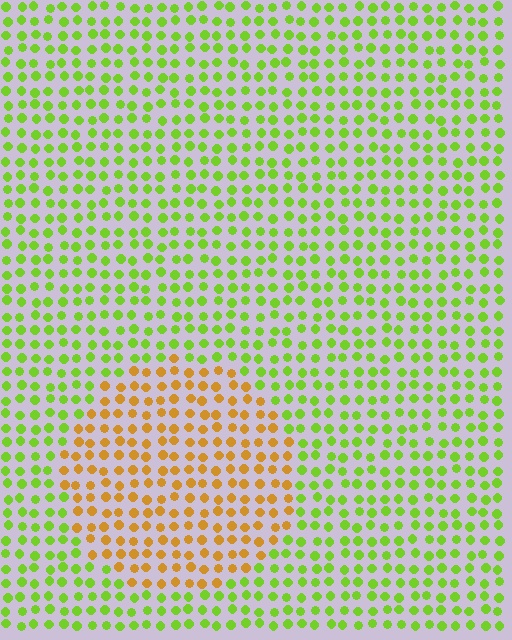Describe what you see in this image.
The image is filled with small lime elements in a uniform arrangement. A circle-shaped region is visible where the elements are tinted to a slightly different hue, forming a subtle color boundary.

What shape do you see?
I see a circle.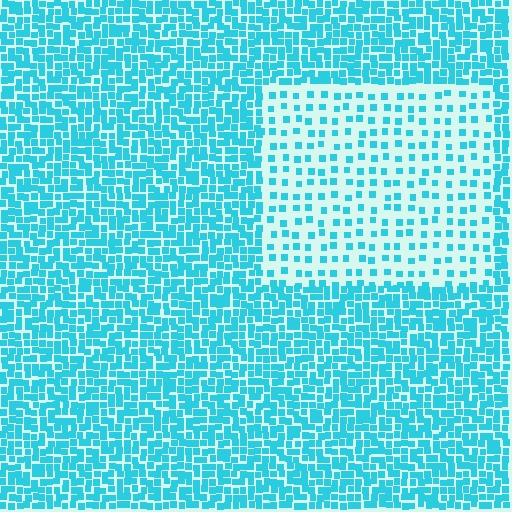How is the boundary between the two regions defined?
The boundary is defined by a change in element density (approximately 2.7x ratio). All elements are the same color, size, and shape.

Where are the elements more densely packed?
The elements are more densely packed outside the rectangle boundary.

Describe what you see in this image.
The image contains small cyan elements arranged at two different densities. A rectangle-shaped region is visible where the elements are less densely packed than the surrounding area.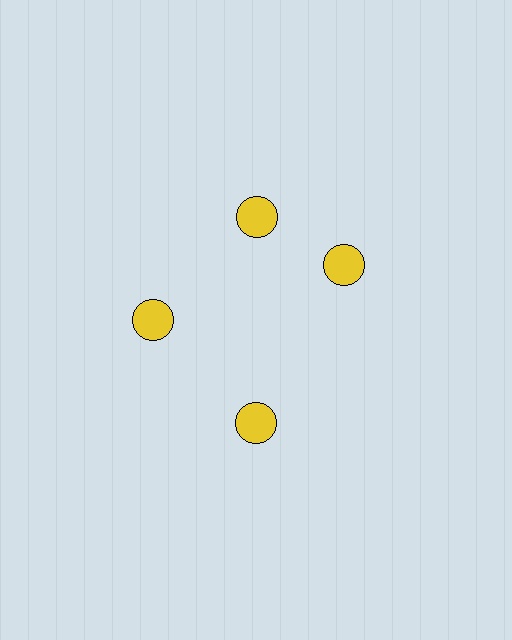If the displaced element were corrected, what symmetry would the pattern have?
It would have 4-fold rotational symmetry — the pattern would map onto itself every 90 degrees.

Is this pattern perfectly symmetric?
No. The 4 yellow circles are arranged in a ring, but one element near the 3 o'clock position is rotated out of alignment along the ring, breaking the 4-fold rotational symmetry.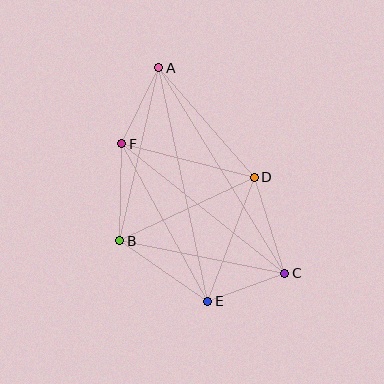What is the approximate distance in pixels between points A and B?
The distance between A and B is approximately 178 pixels.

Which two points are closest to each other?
Points C and E are closest to each other.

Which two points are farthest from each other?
Points A and C are farthest from each other.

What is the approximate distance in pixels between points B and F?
The distance between B and F is approximately 97 pixels.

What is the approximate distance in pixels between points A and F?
The distance between A and F is approximately 85 pixels.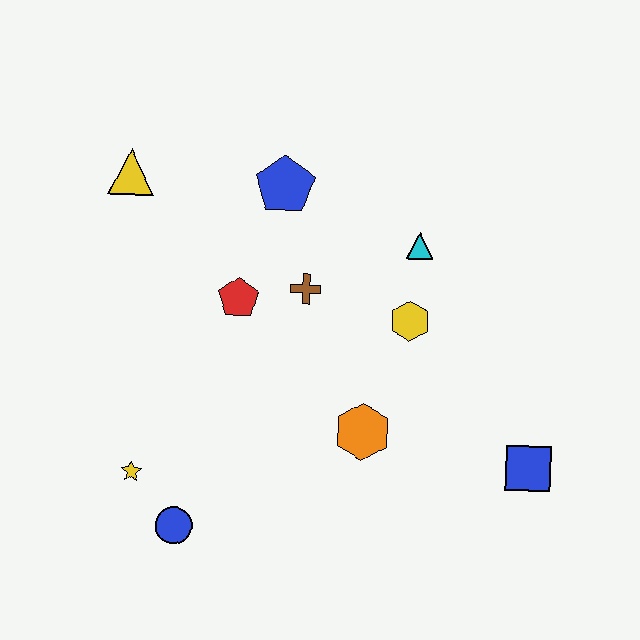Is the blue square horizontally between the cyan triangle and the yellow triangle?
No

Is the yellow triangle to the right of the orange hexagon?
No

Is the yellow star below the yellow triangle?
Yes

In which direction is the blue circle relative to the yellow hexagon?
The blue circle is to the left of the yellow hexagon.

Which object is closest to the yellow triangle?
The blue pentagon is closest to the yellow triangle.